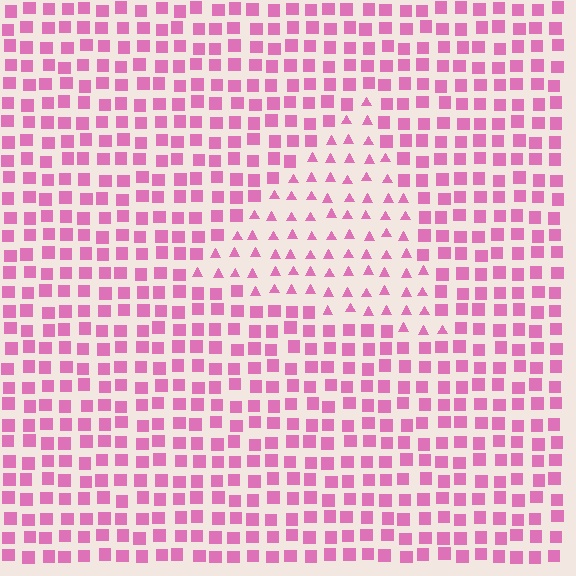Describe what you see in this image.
The image is filled with small pink elements arranged in a uniform grid. A triangle-shaped region contains triangles, while the surrounding area contains squares. The boundary is defined purely by the change in element shape.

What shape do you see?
I see a triangle.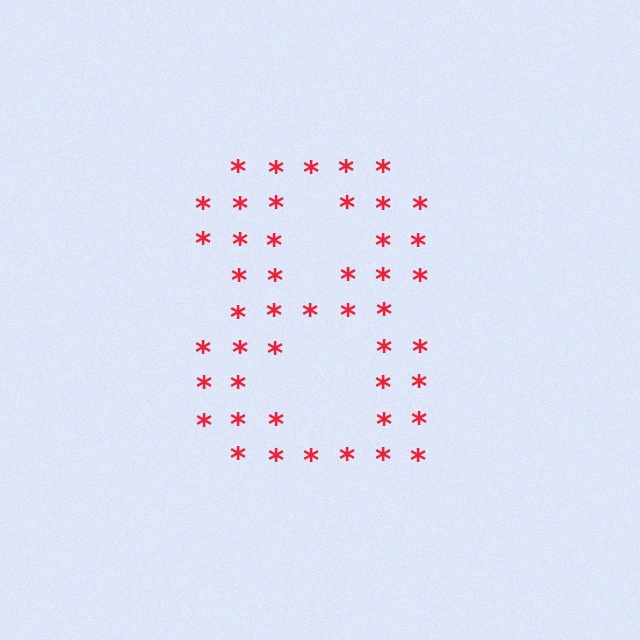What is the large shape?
The large shape is the digit 8.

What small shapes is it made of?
It is made of small asterisks.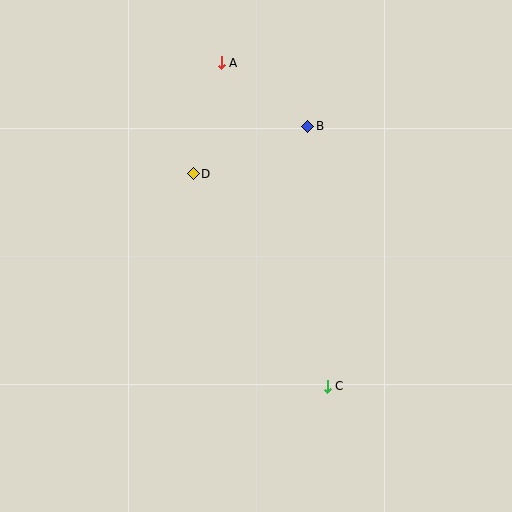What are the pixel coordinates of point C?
Point C is at (327, 386).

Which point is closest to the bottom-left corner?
Point C is closest to the bottom-left corner.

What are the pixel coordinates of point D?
Point D is at (193, 174).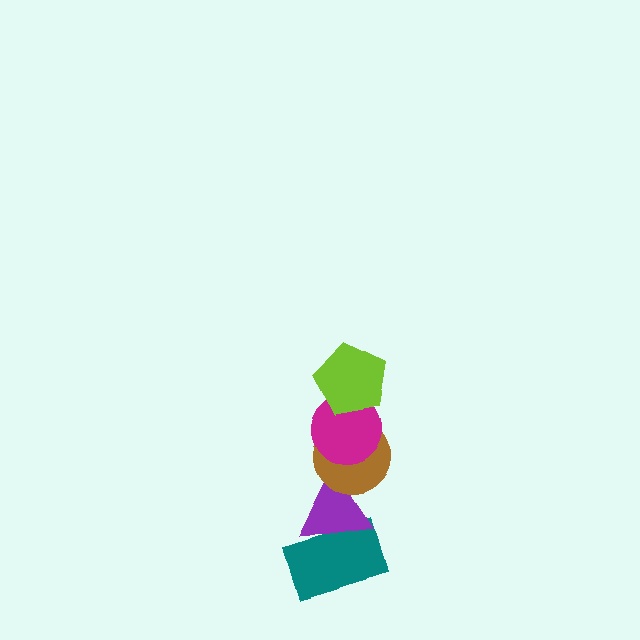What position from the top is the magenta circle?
The magenta circle is 2nd from the top.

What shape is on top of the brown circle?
The magenta circle is on top of the brown circle.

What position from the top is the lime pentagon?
The lime pentagon is 1st from the top.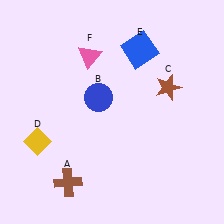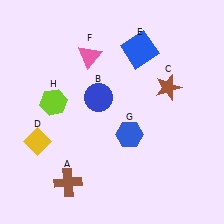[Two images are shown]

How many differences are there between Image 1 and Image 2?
There are 2 differences between the two images.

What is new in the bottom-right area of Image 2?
A blue hexagon (G) was added in the bottom-right area of Image 2.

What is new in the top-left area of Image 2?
A lime hexagon (H) was added in the top-left area of Image 2.